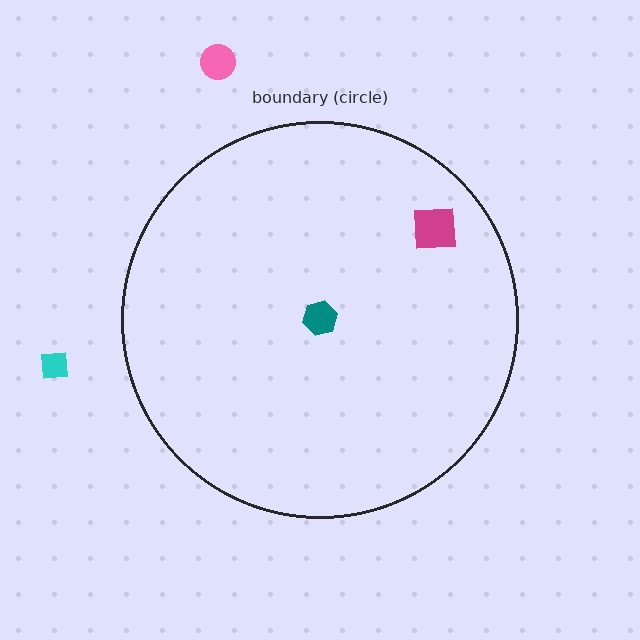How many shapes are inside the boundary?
2 inside, 2 outside.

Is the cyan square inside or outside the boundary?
Outside.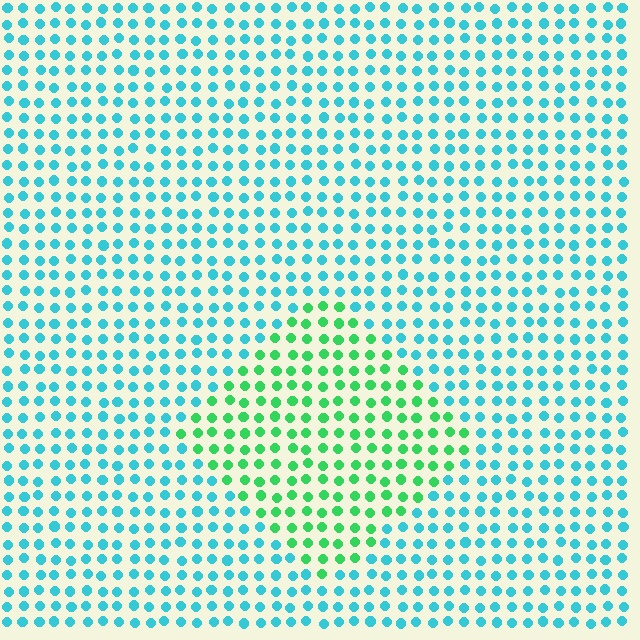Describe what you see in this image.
The image is filled with small cyan elements in a uniform arrangement. A diamond-shaped region is visible where the elements are tinted to a slightly different hue, forming a subtle color boundary.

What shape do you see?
I see a diamond.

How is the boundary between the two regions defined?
The boundary is defined purely by a slight shift in hue (about 50 degrees). Spacing, size, and orientation are identical on both sides.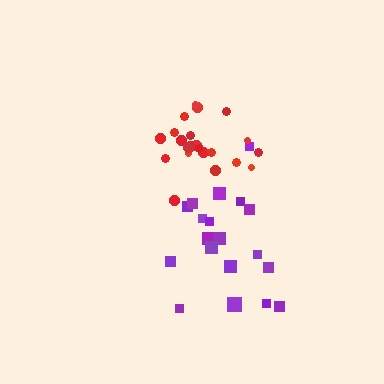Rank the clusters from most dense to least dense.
red, purple.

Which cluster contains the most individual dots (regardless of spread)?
Red (22).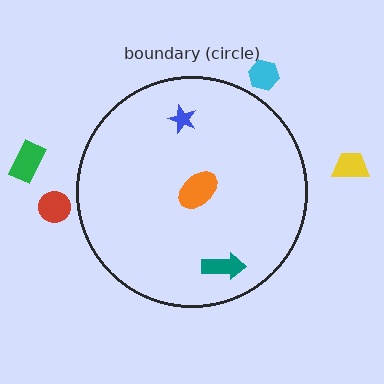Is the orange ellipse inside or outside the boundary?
Inside.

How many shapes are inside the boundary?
3 inside, 4 outside.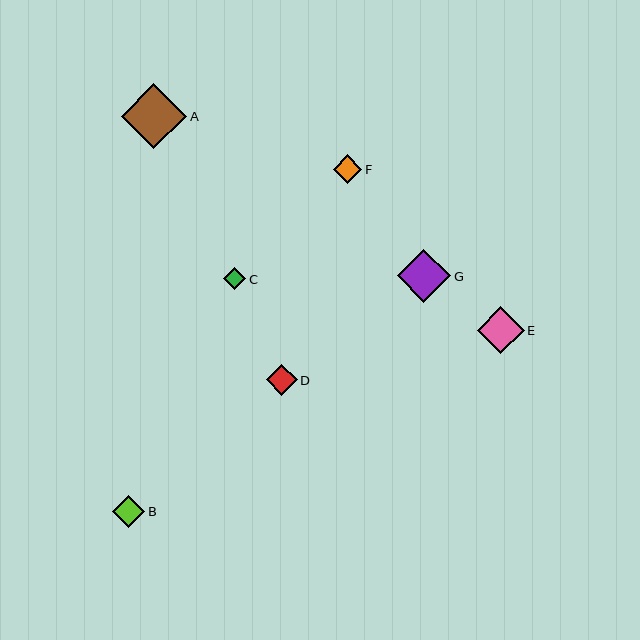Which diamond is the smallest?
Diamond C is the smallest with a size of approximately 22 pixels.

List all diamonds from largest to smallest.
From largest to smallest: A, G, E, B, D, F, C.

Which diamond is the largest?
Diamond A is the largest with a size of approximately 65 pixels.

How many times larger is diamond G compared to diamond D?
Diamond G is approximately 1.7 times the size of diamond D.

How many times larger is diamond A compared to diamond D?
Diamond A is approximately 2.1 times the size of diamond D.